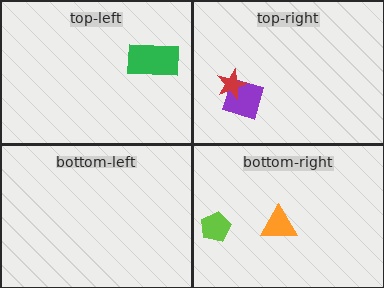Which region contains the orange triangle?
The bottom-right region.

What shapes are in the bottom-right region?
The orange triangle, the lime pentagon.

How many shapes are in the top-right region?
2.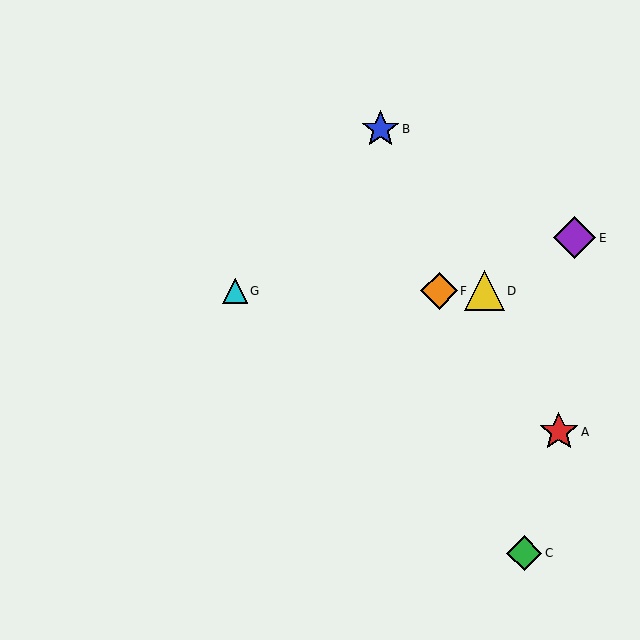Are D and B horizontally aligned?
No, D is at y≈291 and B is at y≈129.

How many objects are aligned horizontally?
3 objects (D, F, G) are aligned horizontally.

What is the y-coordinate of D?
Object D is at y≈291.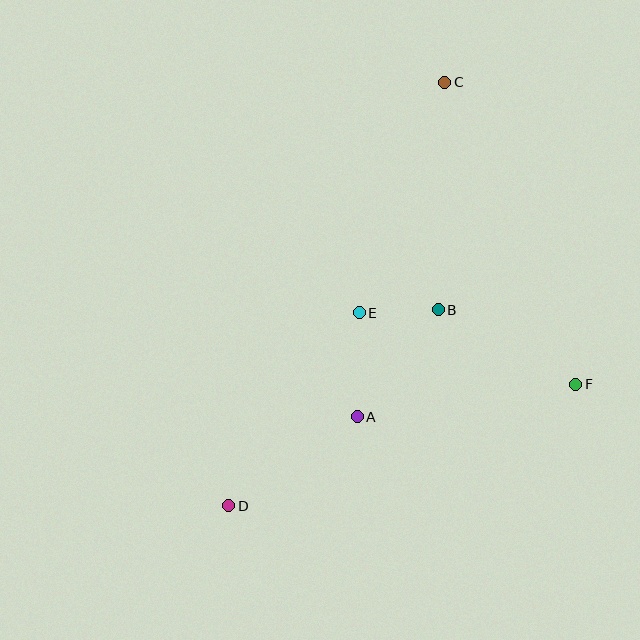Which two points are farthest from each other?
Points C and D are farthest from each other.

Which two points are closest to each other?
Points B and E are closest to each other.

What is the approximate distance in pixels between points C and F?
The distance between C and F is approximately 329 pixels.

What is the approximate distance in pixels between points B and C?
The distance between B and C is approximately 228 pixels.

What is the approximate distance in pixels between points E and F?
The distance between E and F is approximately 228 pixels.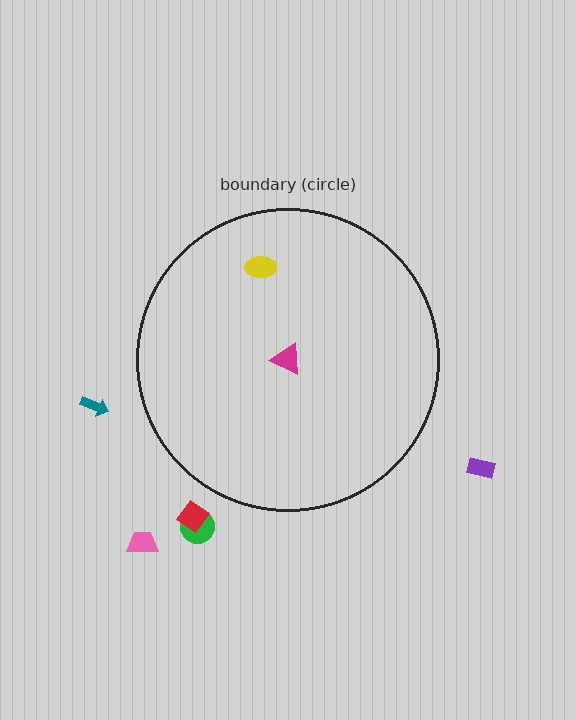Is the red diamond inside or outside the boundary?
Outside.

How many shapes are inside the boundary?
2 inside, 5 outside.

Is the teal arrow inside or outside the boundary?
Outside.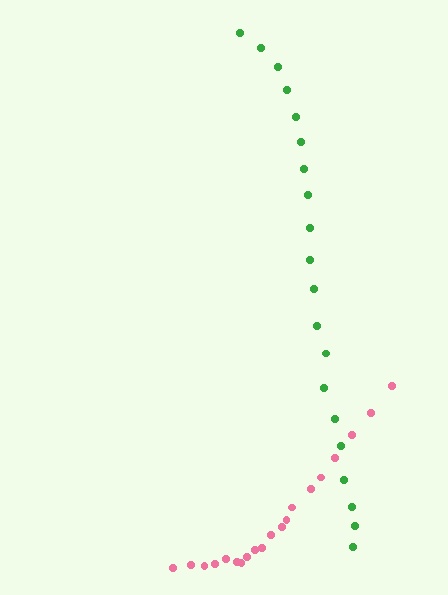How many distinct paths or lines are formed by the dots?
There are 2 distinct paths.